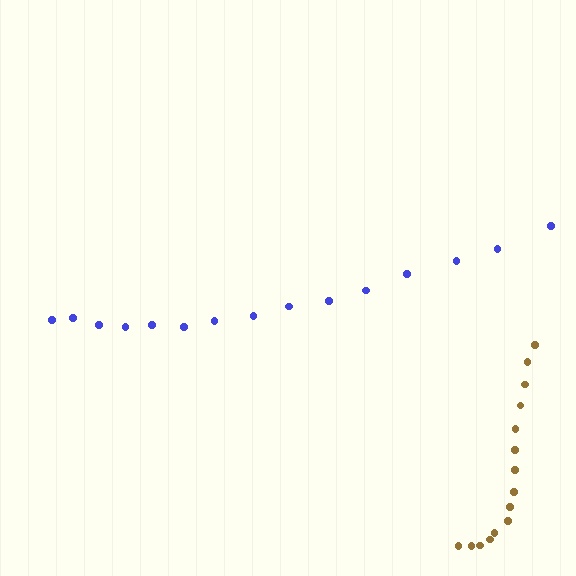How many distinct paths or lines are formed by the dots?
There are 2 distinct paths.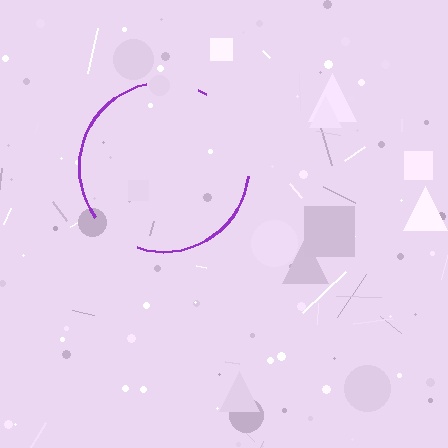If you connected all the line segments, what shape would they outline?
They would outline a circle.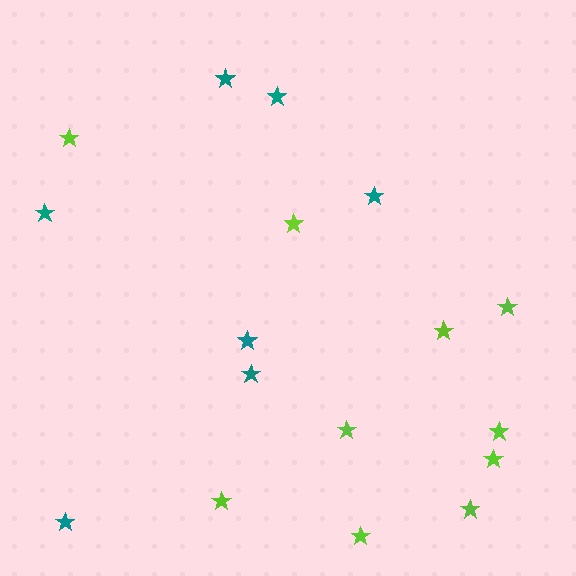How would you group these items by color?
There are 2 groups: one group of teal stars (7) and one group of lime stars (10).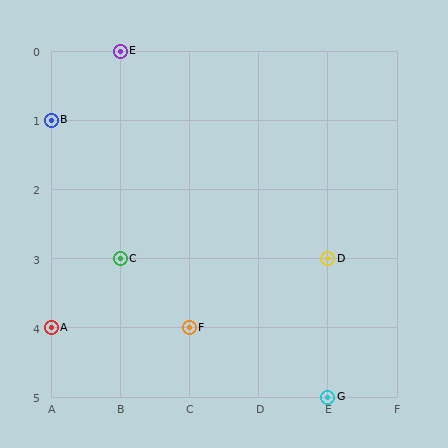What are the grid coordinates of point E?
Point E is at grid coordinates (B, 0).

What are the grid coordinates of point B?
Point B is at grid coordinates (A, 1).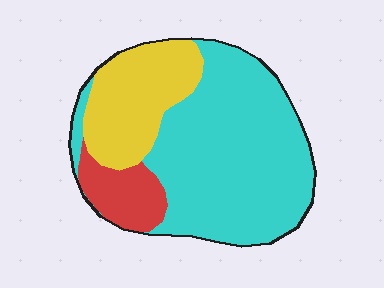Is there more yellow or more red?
Yellow.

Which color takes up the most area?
Cyan, at roughly 65%.